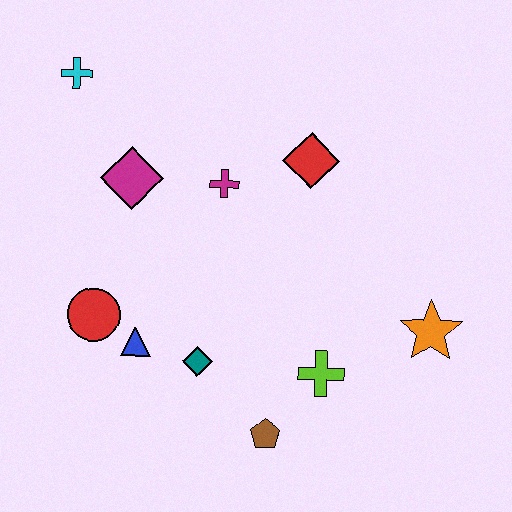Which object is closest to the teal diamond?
The blue triangle is closest to the teal diamond.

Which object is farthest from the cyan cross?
The orange star is farthest from the cyan cross.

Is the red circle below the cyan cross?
Yes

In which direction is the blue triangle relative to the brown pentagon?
The blue triangle is to the left of the brown pentagon.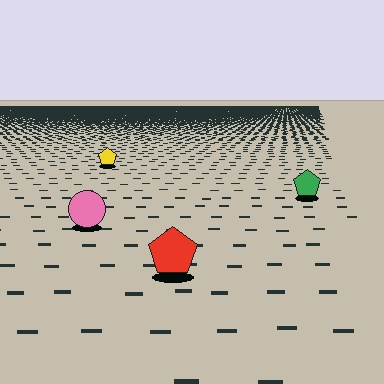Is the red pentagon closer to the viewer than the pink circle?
Yes. The red pentagon is closer — you can tell from the texture gradient: the ground texture is coarser near it.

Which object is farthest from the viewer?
The yellow pentagon is farthest from the viewer. It appears smaller and the ground texture around it is denser.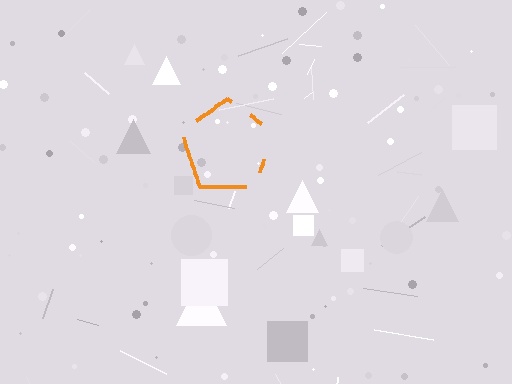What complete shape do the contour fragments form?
The contour fragments form a pentagon.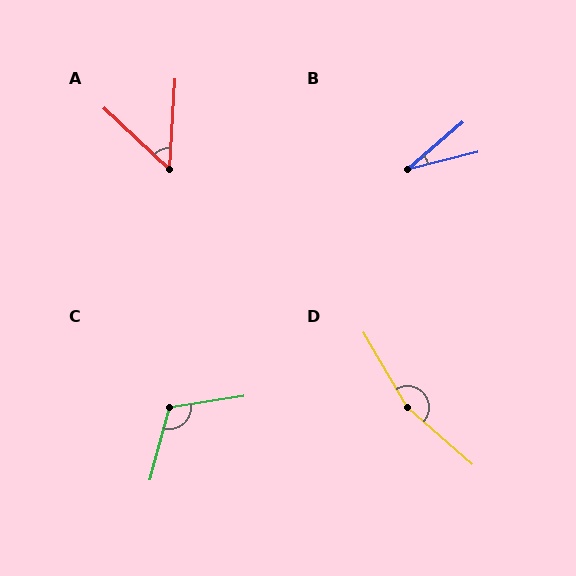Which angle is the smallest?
B, at approximately 27 degrees.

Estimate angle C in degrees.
Approximately 114 degrees.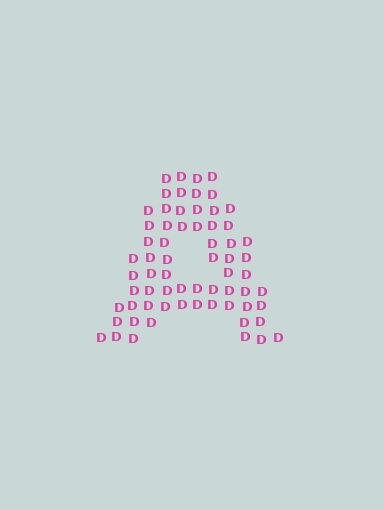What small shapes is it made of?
It is made of small letter D's.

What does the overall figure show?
The overall figure shows the letter A.